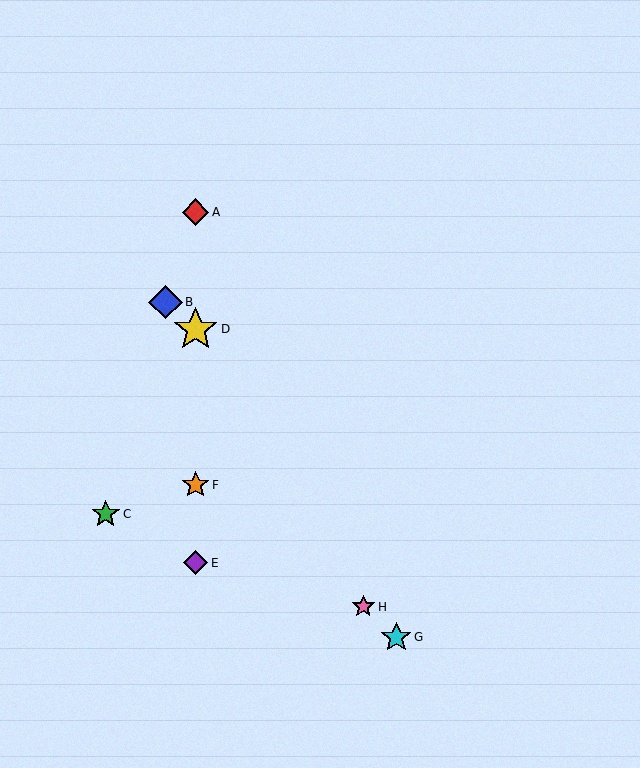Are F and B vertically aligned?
No, F is at x≈196 and B is at x≈166.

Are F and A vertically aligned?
Yes, both are at x≈196.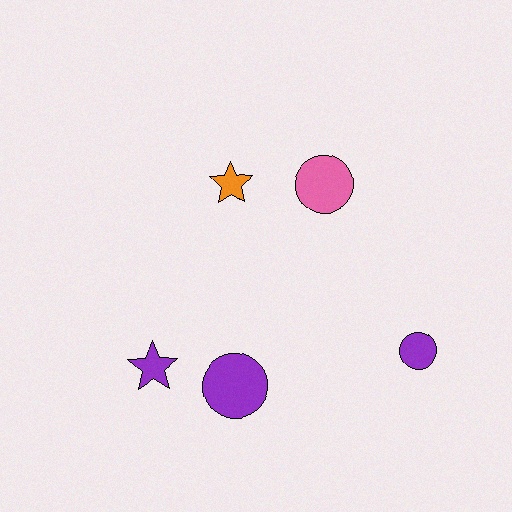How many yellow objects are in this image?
There are no yellow objects.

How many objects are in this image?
There are 5 objects.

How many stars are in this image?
There are 2 stars.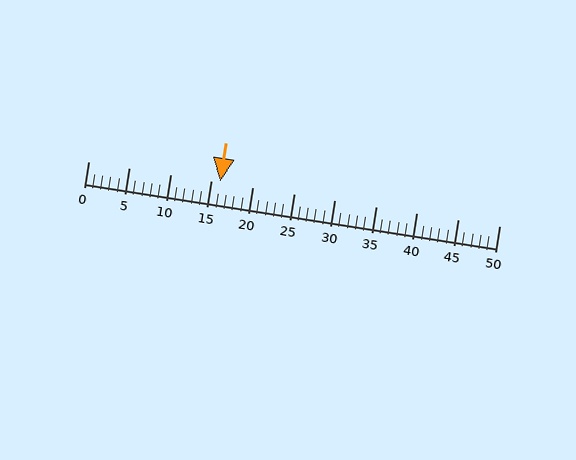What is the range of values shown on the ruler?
The ruler shows values from 0 to 50.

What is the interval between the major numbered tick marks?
The major tick marks are spaced 5 units apart.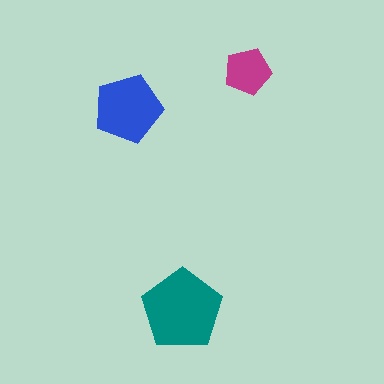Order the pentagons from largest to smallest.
the teal one, the blue one, the magenta one.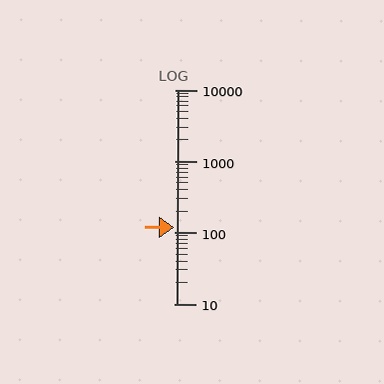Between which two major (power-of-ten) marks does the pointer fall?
The pointer is between 100 and 1000.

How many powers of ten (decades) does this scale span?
The scale spans 3 decades, from 10 to 10000.